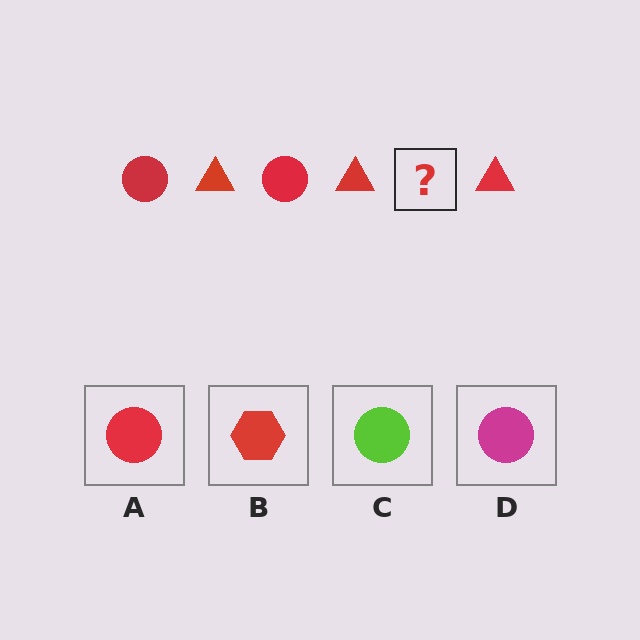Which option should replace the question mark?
Option A.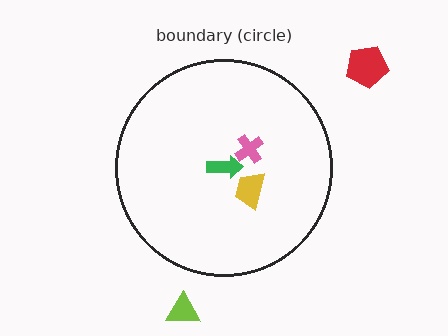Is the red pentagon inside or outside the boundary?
Outside.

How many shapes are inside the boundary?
3 inside, 2 outside.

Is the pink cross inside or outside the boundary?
Inside.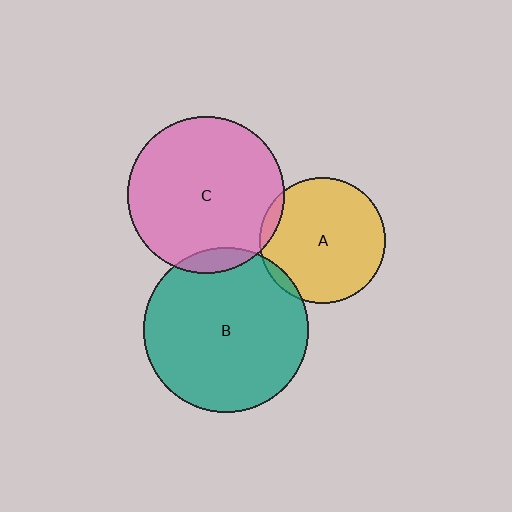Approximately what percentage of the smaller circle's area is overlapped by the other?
Approximately 5%.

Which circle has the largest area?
Circle B (teal).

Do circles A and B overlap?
Yes.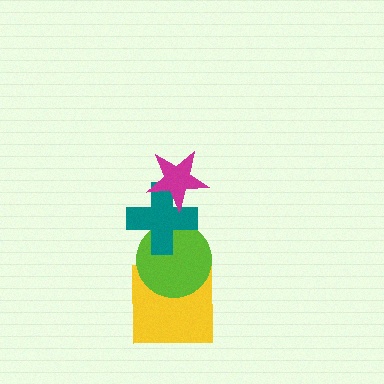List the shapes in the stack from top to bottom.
From top to bottom: the magenta star, the teal cross, the lime circle, the yellow square.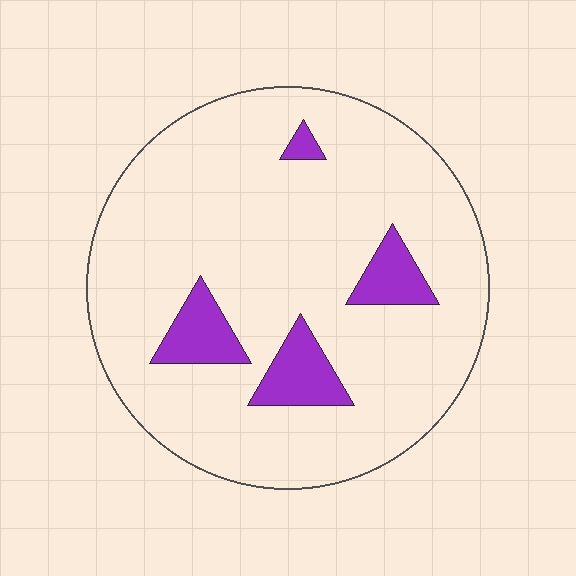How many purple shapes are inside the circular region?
4.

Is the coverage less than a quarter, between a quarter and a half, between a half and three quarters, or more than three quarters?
Less than a quarter.